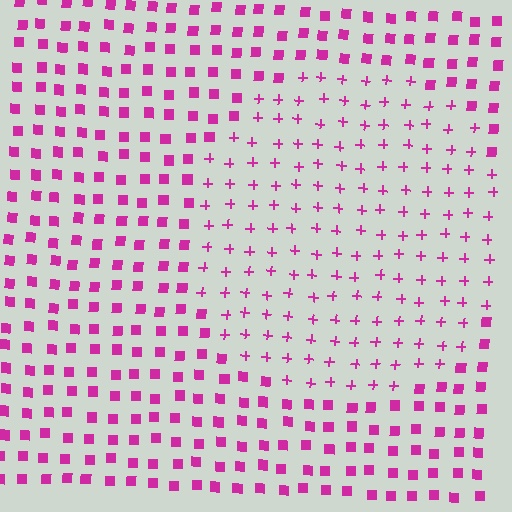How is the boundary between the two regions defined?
The boundary is defined by a change in element shape: plus signs inside vs. squares outside. All elements share the same color and spacing.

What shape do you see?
I see a circle.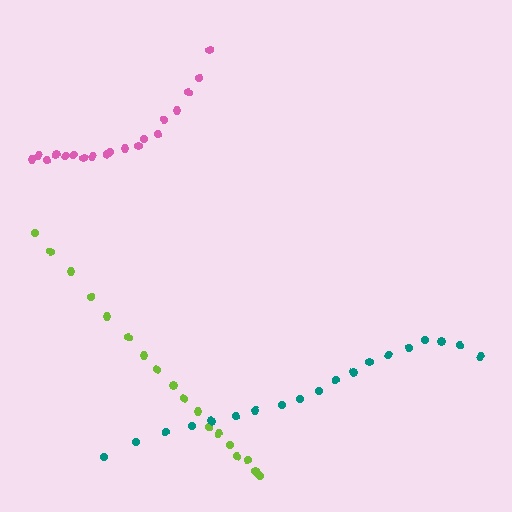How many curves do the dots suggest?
There are 3 distinct paths.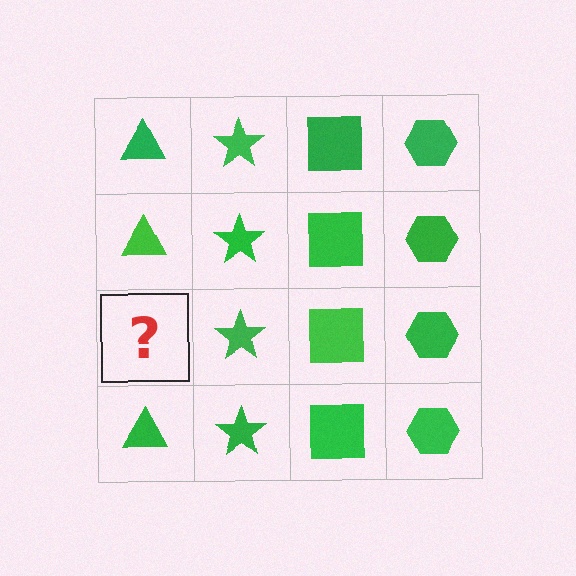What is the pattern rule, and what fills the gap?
The rule is that each column has a consistent shape. The gap should be filled with a green triangle.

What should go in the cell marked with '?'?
The missing cell should contain a green triangle.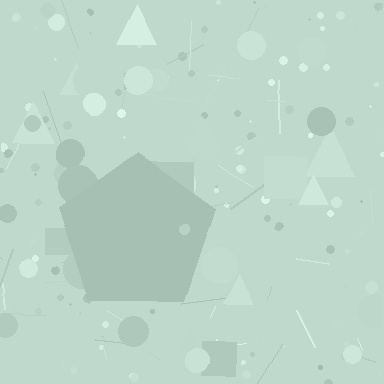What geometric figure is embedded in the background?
A pentagon is embedded in the background.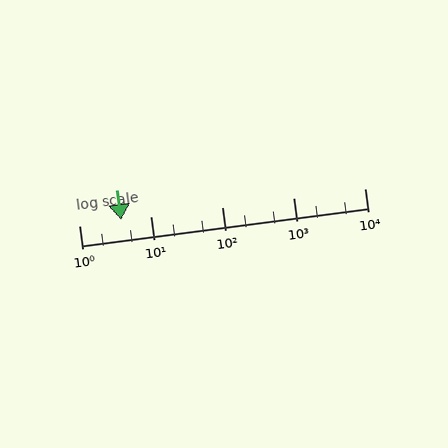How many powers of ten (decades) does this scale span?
The scale spans 4 decades, from 1 to 10000.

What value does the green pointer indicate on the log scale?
The pointer indicates approximately 3.9.